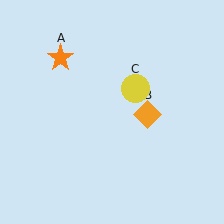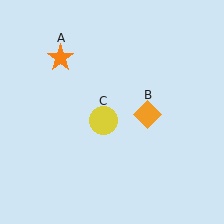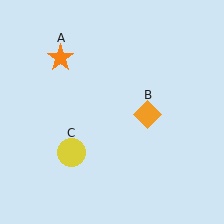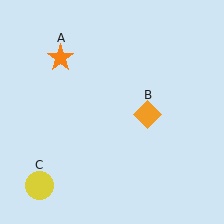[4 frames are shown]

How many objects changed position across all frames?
1 object changed position: yellow circle (object C).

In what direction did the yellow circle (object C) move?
The yellow circle (object C) moved down and to the left.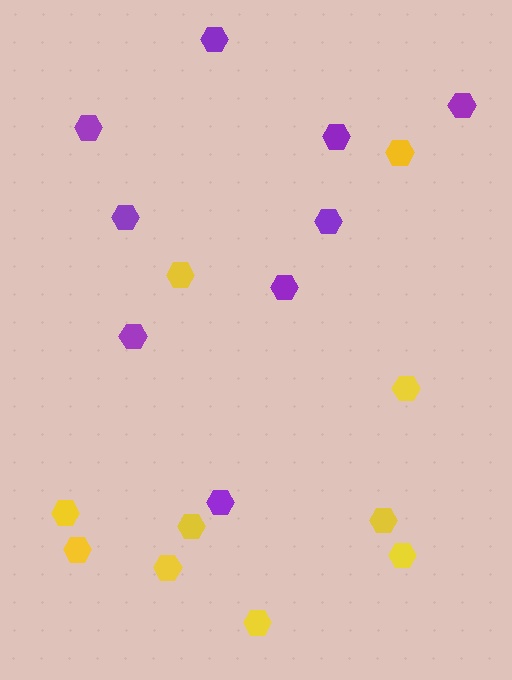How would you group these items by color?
There are 2 groups: one group of yellow hexagons (10) and one group of purple hexagons (9).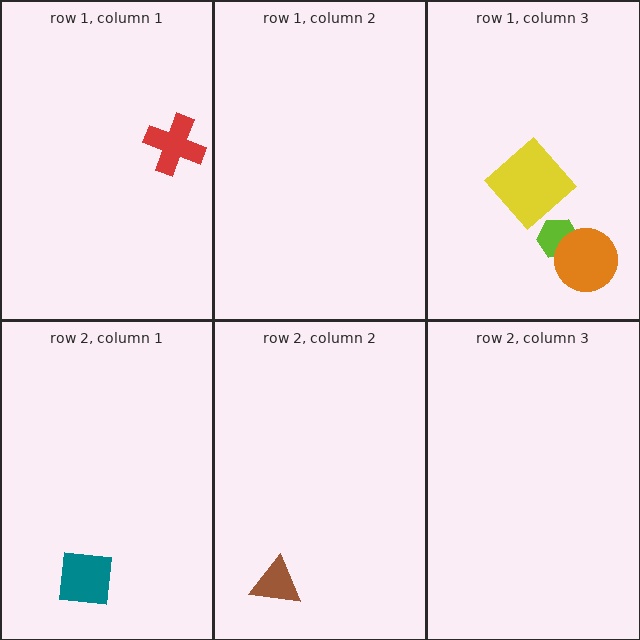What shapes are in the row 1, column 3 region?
The lime hexagon, the yellow diamond, the orange circle.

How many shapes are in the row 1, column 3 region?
3.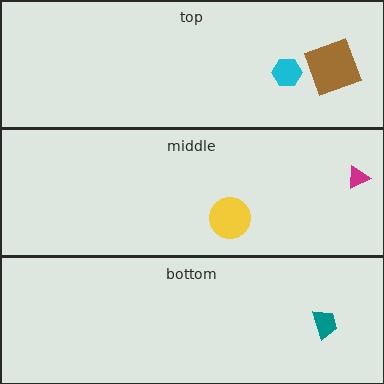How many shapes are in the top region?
2.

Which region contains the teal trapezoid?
The bottom region.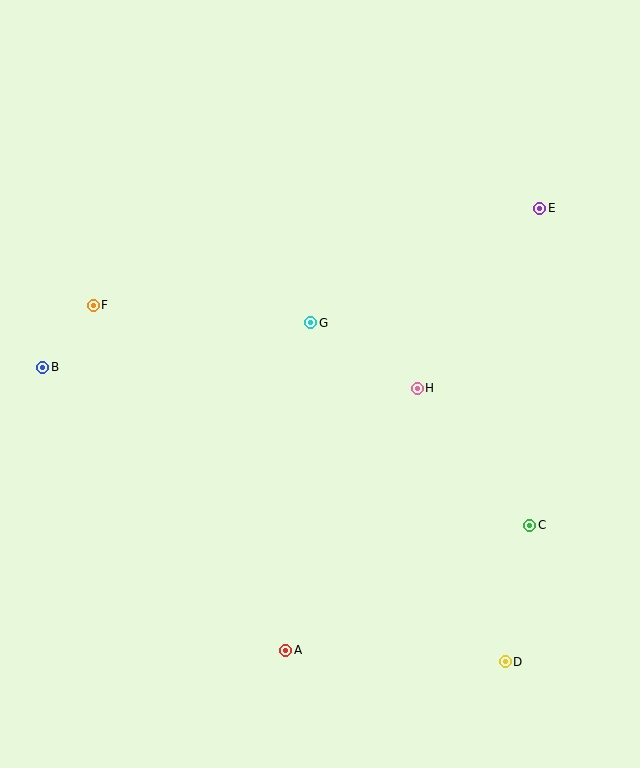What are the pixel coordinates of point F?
Point F is at (93, 305).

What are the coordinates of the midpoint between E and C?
The midpoint between E and C is at (535, 367).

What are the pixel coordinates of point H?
Point H is at (417, 388).